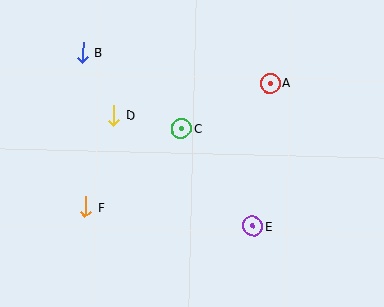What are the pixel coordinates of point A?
Point A is at (270, 83).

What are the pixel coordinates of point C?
Point C is at (182, 128).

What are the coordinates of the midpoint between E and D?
The midpoint between E and D is at (183, 171).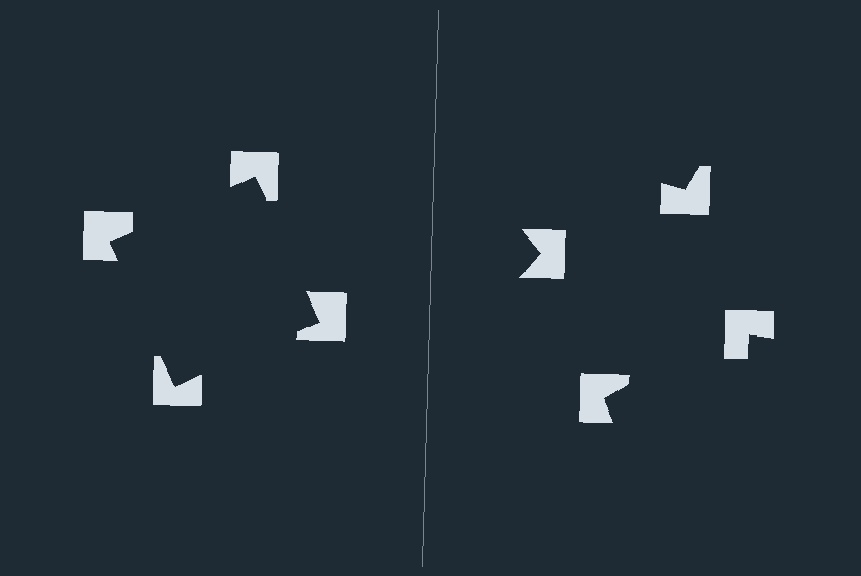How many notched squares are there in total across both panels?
8 — 4 on each side.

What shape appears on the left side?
An illusory square.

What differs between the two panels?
The notched squares are positioned identically on both sides; only the wedge orientations differ. On the left they align to a square; on the right they are misaligned.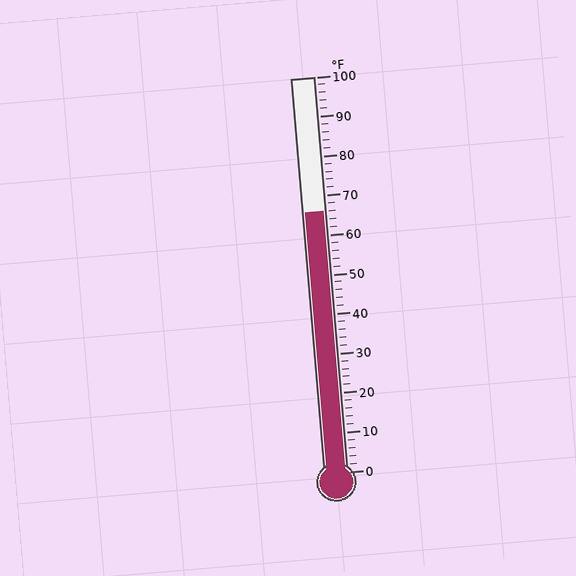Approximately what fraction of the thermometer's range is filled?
The thermometer is filled to approximately 65% of its range.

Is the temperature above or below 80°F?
The temperature is below 80°F.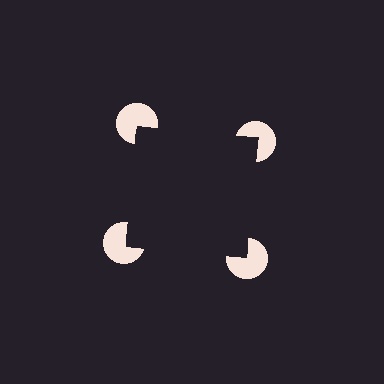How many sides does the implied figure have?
4 sides.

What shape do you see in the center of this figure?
An illusory square — its edges are inferred from the aligned wedge cuts in the pac-man discs, not physically drawn.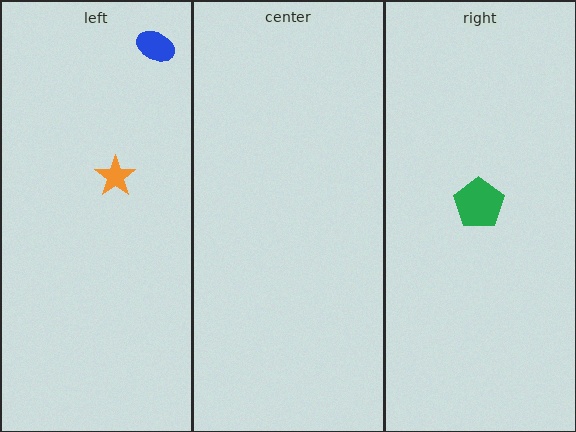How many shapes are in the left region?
2.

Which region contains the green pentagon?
The right region.